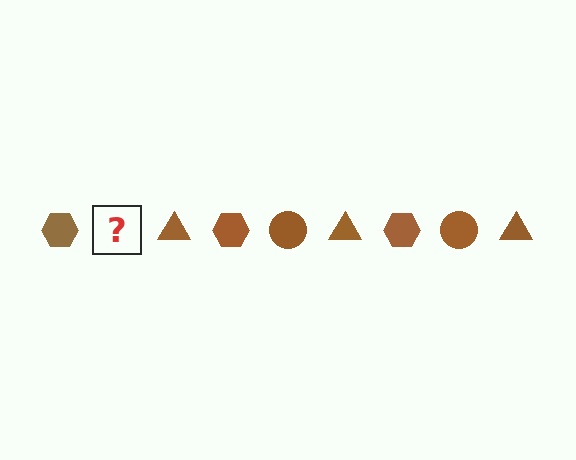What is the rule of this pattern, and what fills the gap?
The rule is that the pattern cycles through hexagon, circle, triangle shapes in brown. The gap should be filled with a brown circle.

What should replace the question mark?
The question mark should be replaced with a brown circle.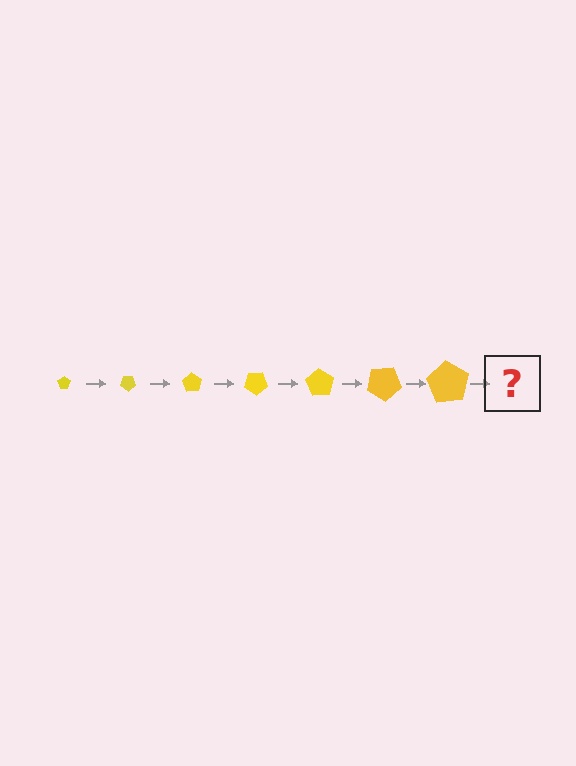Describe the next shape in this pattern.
It should be a pentagon, larger than the previous one and rotated 245 degrees from the start.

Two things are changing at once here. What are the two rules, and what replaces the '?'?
The two rules are that the pentagon grows larger each step and it rotates 35 degrees each step. The '?' should be a pentagon, larger than the previous one and rotated 245 degrees from the start.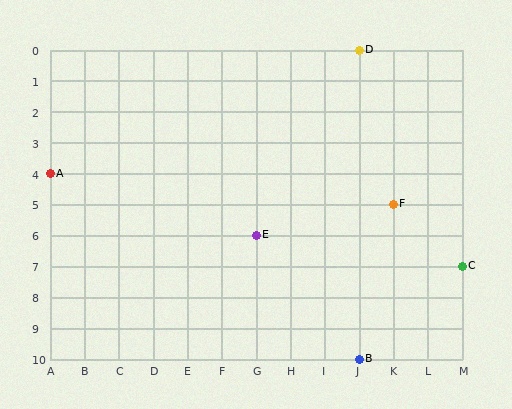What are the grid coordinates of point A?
Point A is at grid coordinates (A, 4).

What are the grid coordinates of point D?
Point D is at grid coordinates (J, 0).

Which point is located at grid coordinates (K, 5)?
Point F is at (K, 5).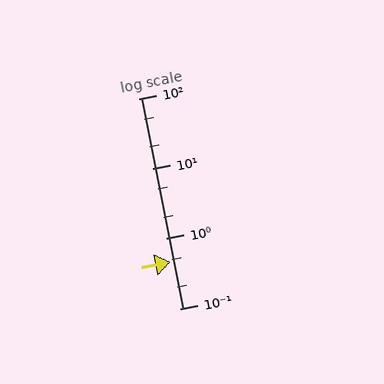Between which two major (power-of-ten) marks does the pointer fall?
The pointer is between 0.1 and 1.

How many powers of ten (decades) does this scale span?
The scale spans 3 decades, from 0.1 to 100.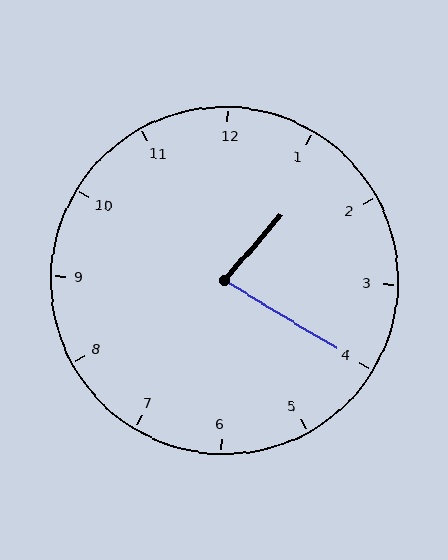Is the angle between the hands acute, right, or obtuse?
It is acute.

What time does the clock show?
1:20.